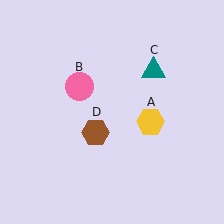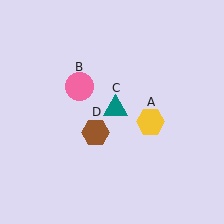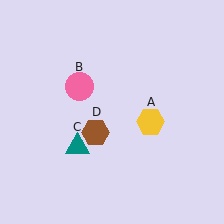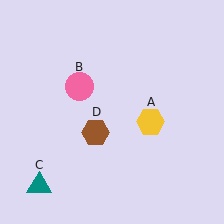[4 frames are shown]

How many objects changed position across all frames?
1 object changed position: teal triangle (object C).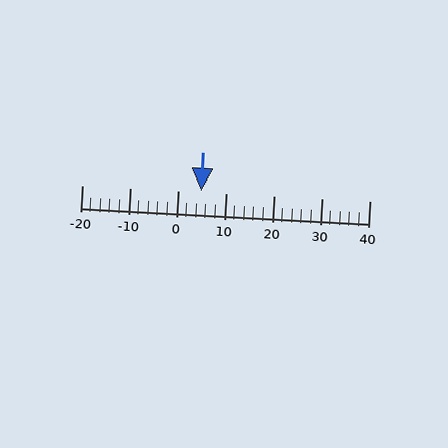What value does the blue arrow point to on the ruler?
The blue arrow points to approximately 5.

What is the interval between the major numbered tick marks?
The major tick marks are spaced 10 units apart.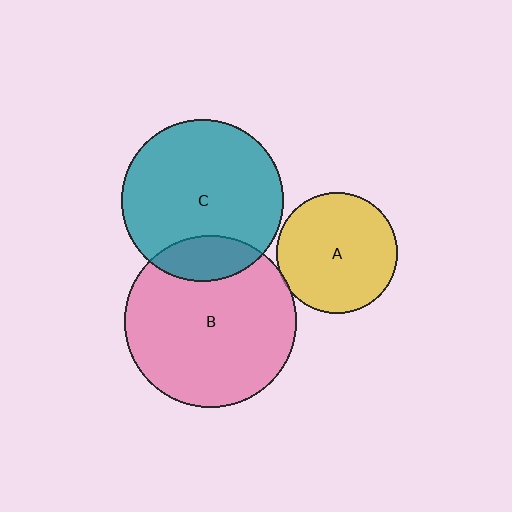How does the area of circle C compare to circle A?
Approximately 1.8 times.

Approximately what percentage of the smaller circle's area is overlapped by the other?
Approximately 20%.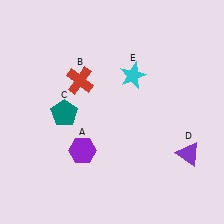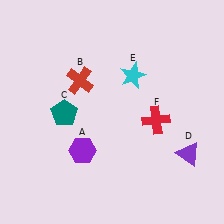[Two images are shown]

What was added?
A red cross (F) was added in Image 2.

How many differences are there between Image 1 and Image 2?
There is 1 difference between the two images.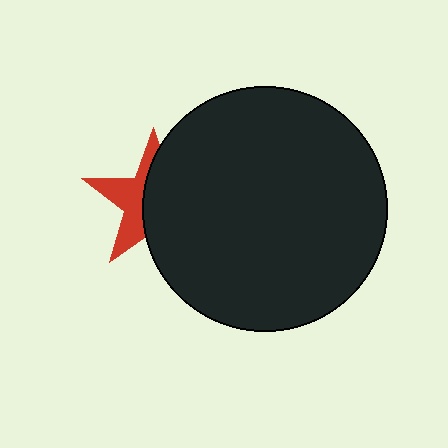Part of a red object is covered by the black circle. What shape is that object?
It is a star.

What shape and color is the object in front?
The object in front is a black circle.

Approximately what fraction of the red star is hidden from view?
Roughly 58% of the red star is hidden behind the black circle.